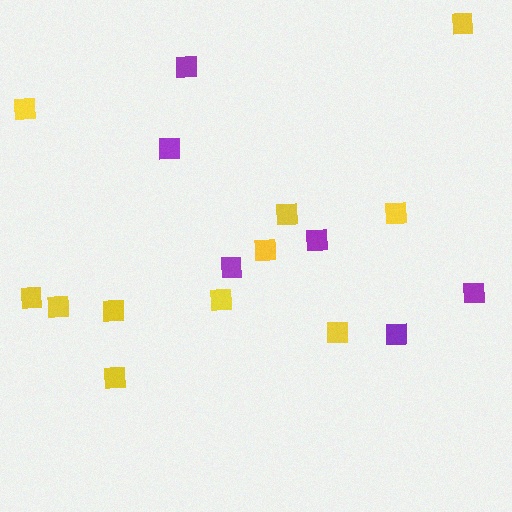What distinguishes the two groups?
There are 2 groups: one group of purple squares (6) and one group of yellow squares (11).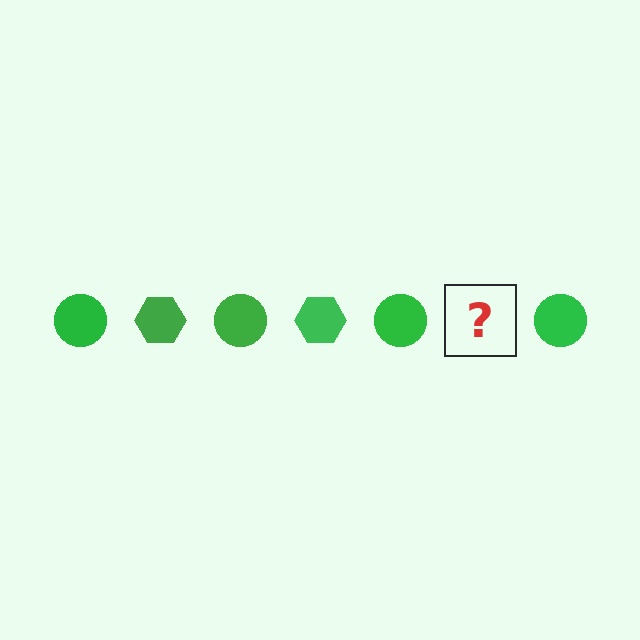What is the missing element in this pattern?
The missing element is a green hexagon.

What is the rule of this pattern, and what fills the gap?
The rule is that the pattern cycles through circle, hexagon shapes in green. The gap should be filled with a green hexagon.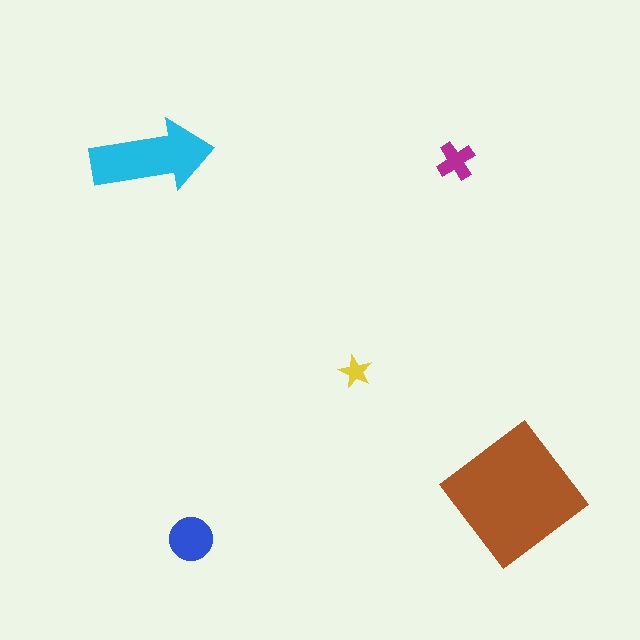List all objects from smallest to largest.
The yellow star, the magenta cross, the blue circle, the cyan arrow, the brown diamond.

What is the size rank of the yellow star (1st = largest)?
5th.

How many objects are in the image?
There are 5 objects in the image.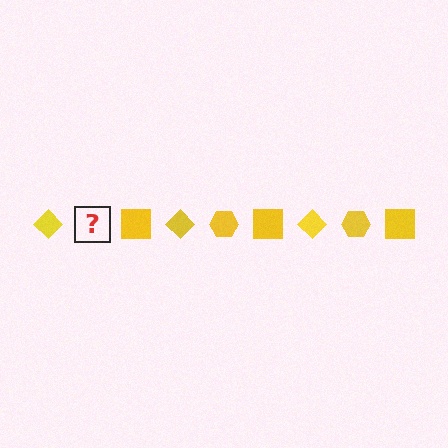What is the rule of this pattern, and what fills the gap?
The rule is that the pattern cycles through diamond, hexagon, square shapes in yellow. The gap should be filled with a yellow hexagon.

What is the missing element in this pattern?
The missing element is a yellow hexagon.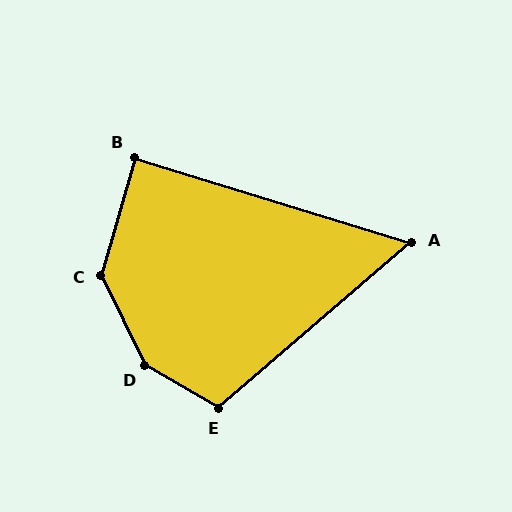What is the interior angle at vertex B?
Approximately 89 degrees (approximately right).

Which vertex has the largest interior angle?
D, at approximately 145 degrees.